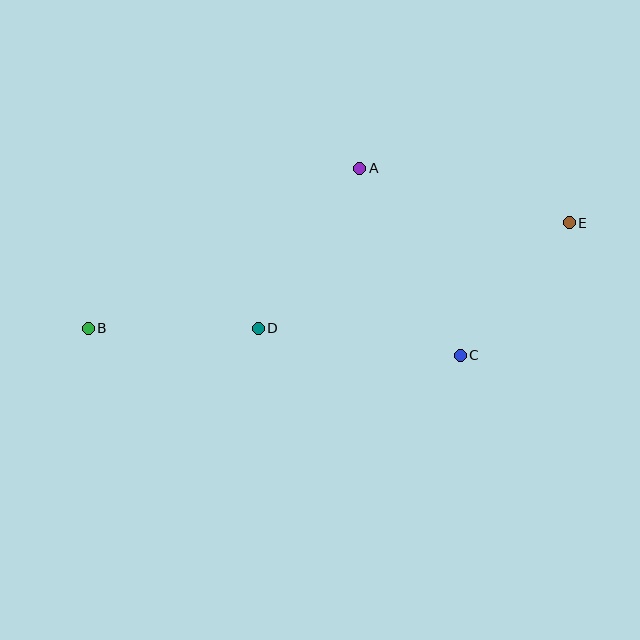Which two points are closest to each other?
Points B and D are closest to each other.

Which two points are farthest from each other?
Points B and E are farthest from each other.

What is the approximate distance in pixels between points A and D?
The distance between A and D is approximately 190 pixels.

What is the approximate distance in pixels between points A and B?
The distance between A and B is approximately 315 pixels.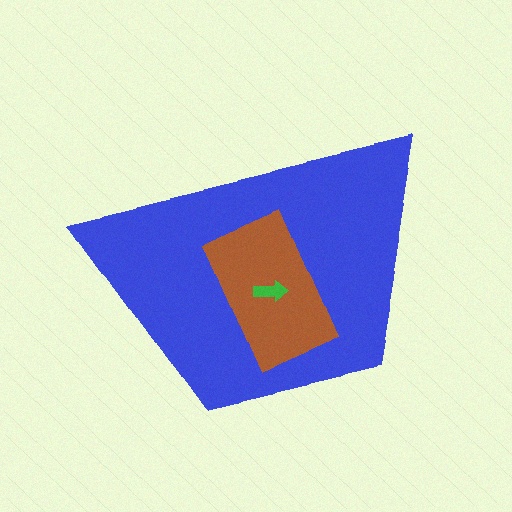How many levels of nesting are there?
3.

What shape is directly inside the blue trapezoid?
The brown rectangle.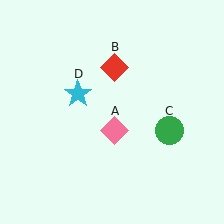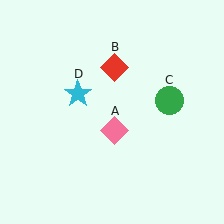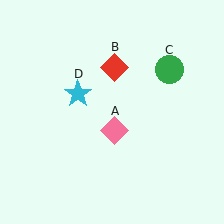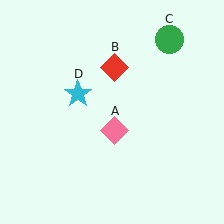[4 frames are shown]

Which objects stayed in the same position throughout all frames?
Pink diamond (object A) and red diamond (object B) and cyan star (object D) remained stationary.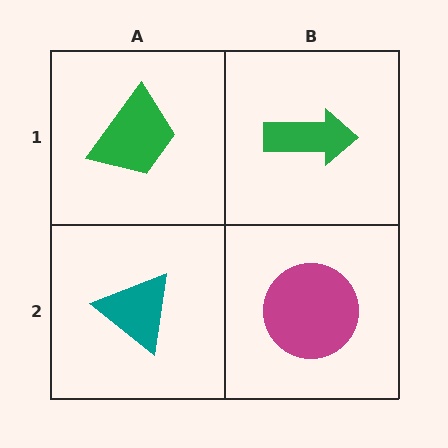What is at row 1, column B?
A green arrow.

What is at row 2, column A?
A teal triangle.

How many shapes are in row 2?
2 shapes.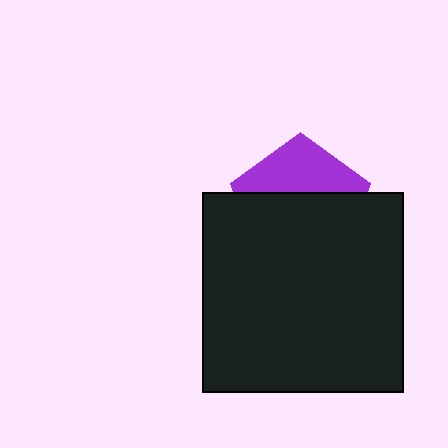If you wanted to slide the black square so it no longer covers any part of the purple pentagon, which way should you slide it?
Slide it down — that is the most direct way to separate the two shapes.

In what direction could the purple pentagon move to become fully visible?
The purple pentagon could move up. That would shift it out from behind the black square entirely.